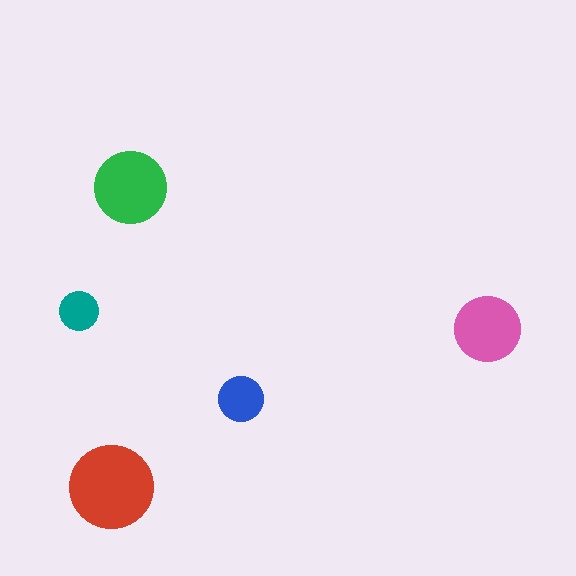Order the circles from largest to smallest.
the red one, the green one, the pink one, the blue one, the teal one.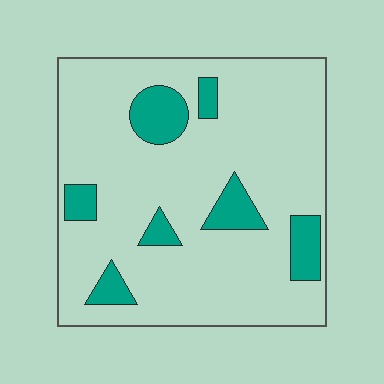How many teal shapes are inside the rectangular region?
7.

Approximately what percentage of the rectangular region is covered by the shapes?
Approximately 15%.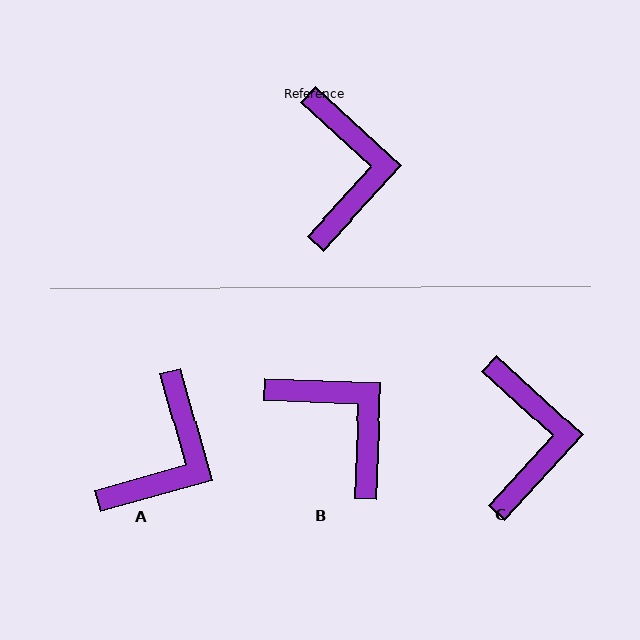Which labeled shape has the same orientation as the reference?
C.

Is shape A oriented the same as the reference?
No, it is off by about 32 degrees.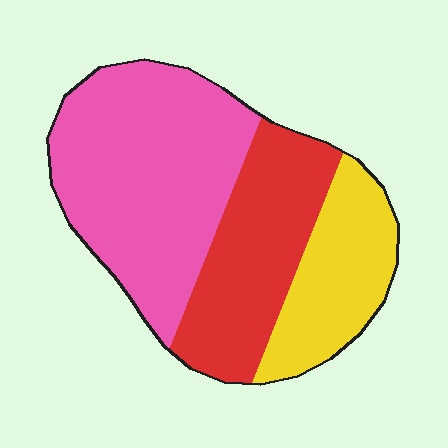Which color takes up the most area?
Pink, at roughly 50%.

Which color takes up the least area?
Yellow, at roughly 20%.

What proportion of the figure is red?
Red covers 30% of the figure.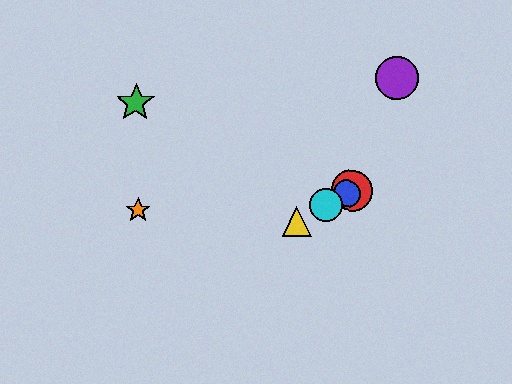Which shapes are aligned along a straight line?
The red circle, the blue circle, the yellow triangle, the cyan circle are aligned along a straight line.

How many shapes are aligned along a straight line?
4 shapes (the red circle, the blue circle, the yellow triangle, the cyan circle) are aligned along a straight line.